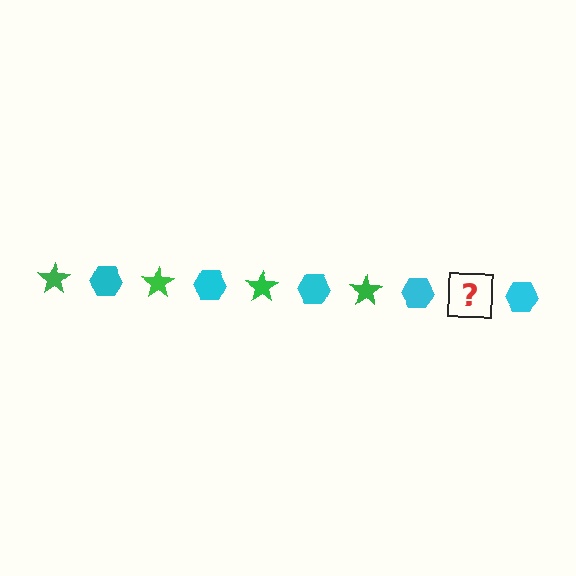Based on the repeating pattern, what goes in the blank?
The blank should be a green star.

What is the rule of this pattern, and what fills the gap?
The rule is that the pattern alternates between green star and cyan hexagon. The gap should be filled with a green star.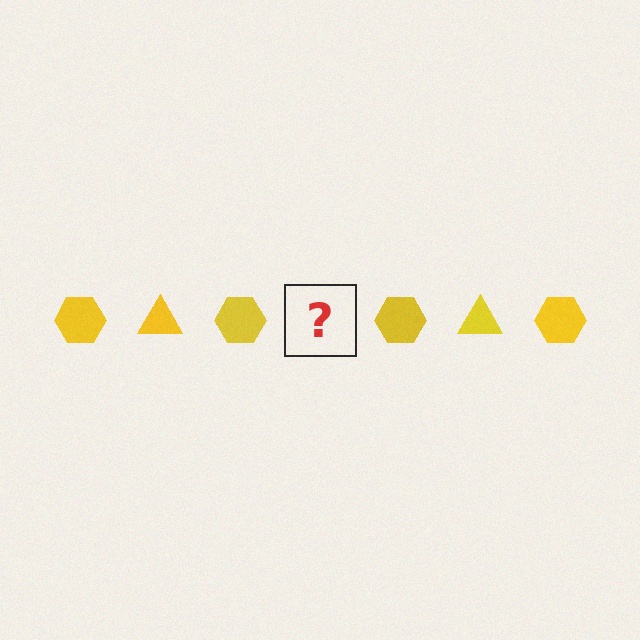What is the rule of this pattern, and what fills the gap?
The rule is that the pattern cycles through hexagon, triangle shapes in yellow. The gap should be filled with a yellow triangle.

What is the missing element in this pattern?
The missing element is a yellow triangle.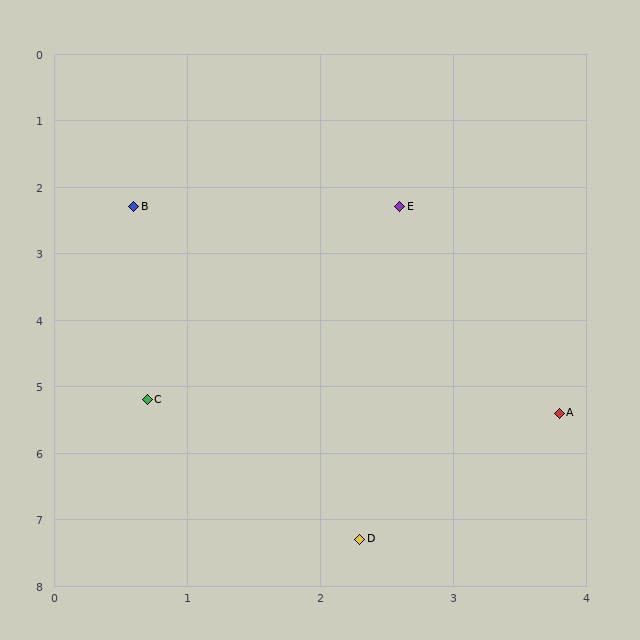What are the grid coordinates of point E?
Point E is at approximately (2.6, 2.3).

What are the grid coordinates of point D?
Point D is at approximately (2.3, 7.3).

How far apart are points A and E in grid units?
Points A and E are about 3.3 grid units apart.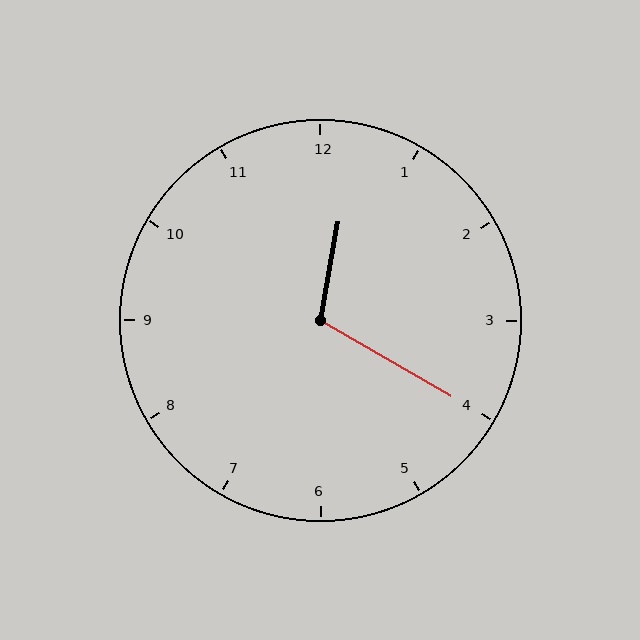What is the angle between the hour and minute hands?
Approximately 110 degrees.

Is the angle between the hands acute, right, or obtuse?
It is obtuse.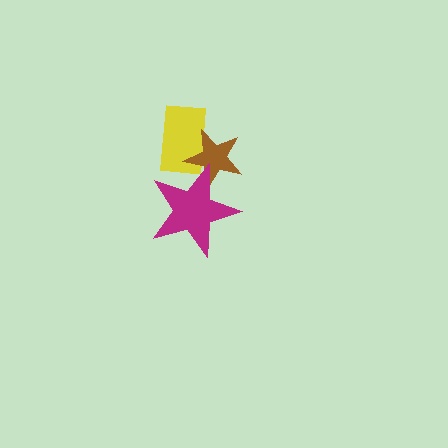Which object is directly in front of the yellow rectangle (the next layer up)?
The brown star is directly in front of the yellow rectangle.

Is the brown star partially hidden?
Yes, it is partially covered by another shape.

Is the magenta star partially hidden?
No, no other shape covers it.